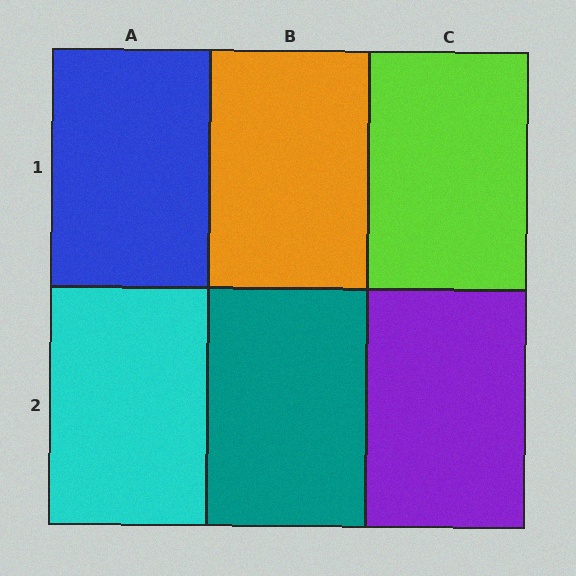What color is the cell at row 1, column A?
Blue.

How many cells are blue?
1 cell is blue.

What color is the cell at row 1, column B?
Orange.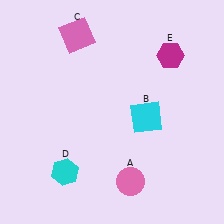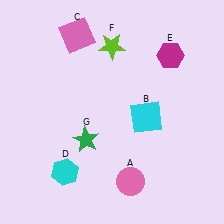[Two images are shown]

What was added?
A lime star (F), a green star (G) were added in Image 2.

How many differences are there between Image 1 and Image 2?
There are 2 differences between the two images.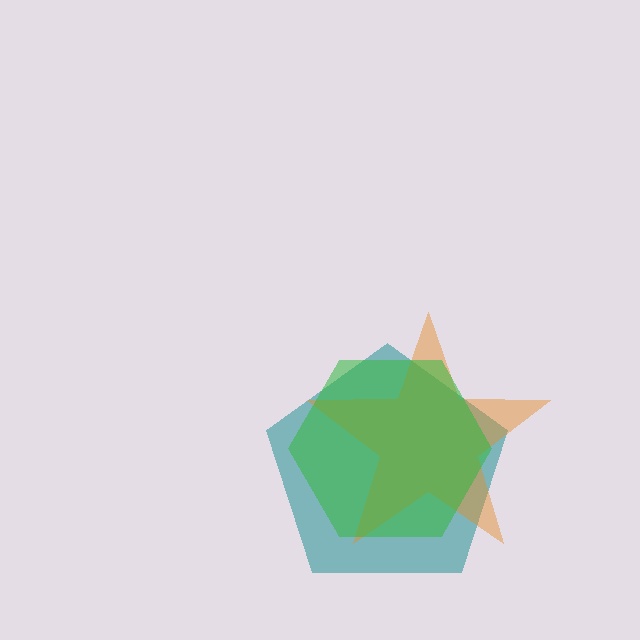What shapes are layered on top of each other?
The layered shapes are: a teal pentagon, an orange star, a green hexagon.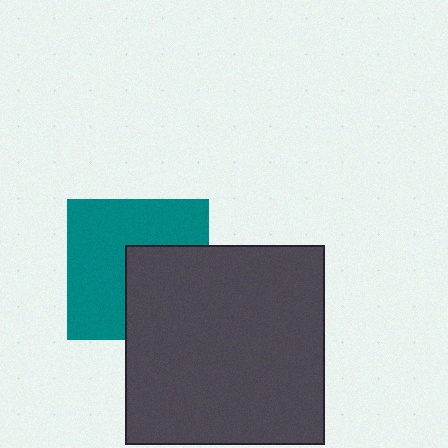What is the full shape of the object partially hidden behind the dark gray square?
The partially hidden object is a teal square.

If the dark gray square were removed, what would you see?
You would see the complete teal square.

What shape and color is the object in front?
The object in front is a dark gray square.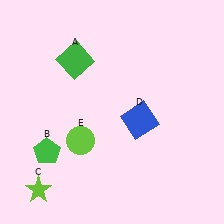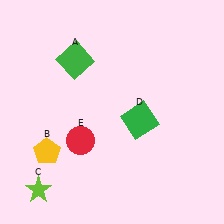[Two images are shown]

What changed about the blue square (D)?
In Image 1, D is blue. In Image 2, it changed to green.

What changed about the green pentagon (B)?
In Image 1, B is green. In Image 2, it changed to yellow.